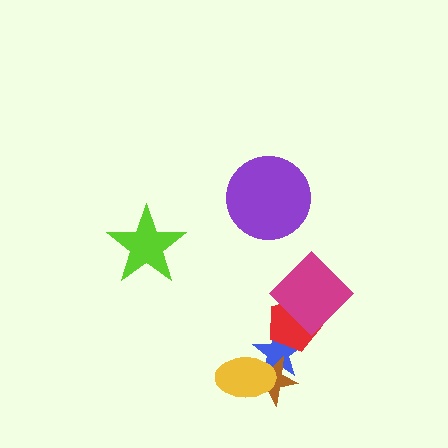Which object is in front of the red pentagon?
The magenta diamond is in front of the red pentagon.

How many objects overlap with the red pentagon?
2 objects overlap with the red pentagon.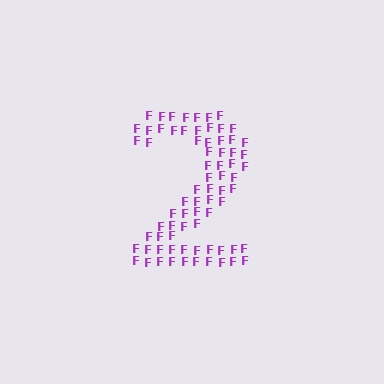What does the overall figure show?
The overall figure shows the digit 2.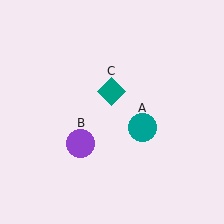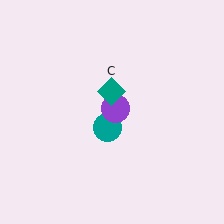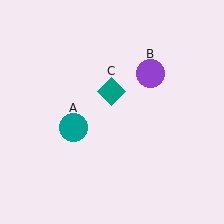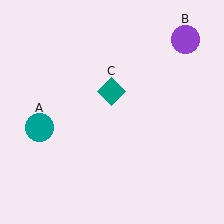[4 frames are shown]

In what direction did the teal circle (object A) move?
The teal circle (object A) moved left.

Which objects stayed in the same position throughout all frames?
Teal diamond (object C) remained stationary.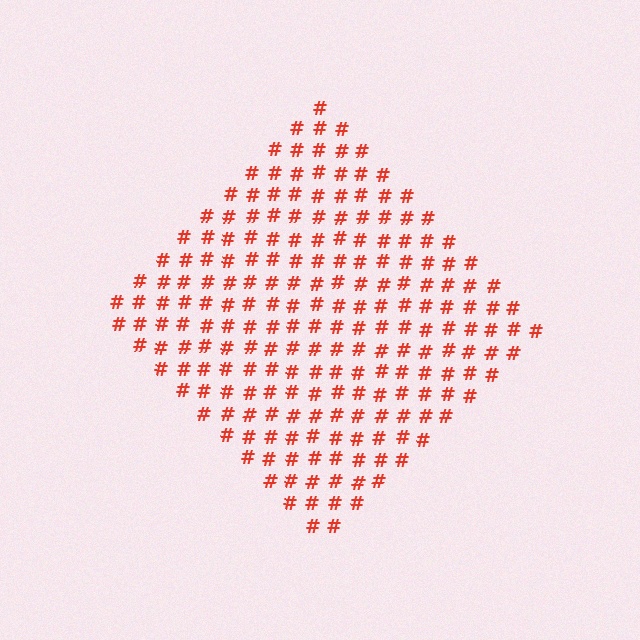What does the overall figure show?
The overall figure shows a diamond.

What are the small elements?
The small elements are hash symbols.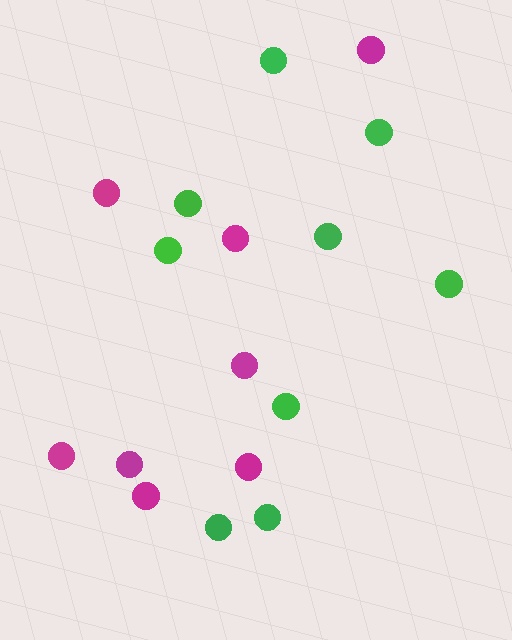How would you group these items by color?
There are 2 groups: one group of magenta circles (8) and one group of green circles (9).